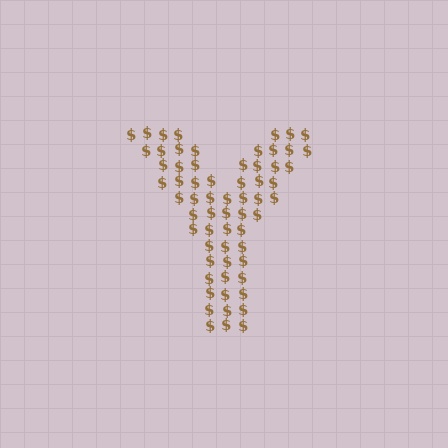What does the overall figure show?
The overall figure shows the letter Y.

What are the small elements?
The small elements are dollar signs.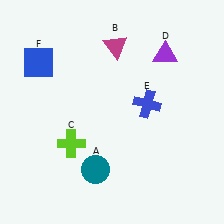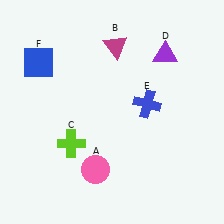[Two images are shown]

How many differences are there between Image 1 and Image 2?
There is 1 difference between the two images.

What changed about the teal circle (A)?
In Image 1, A is teal. In Image 2, it changed to pink.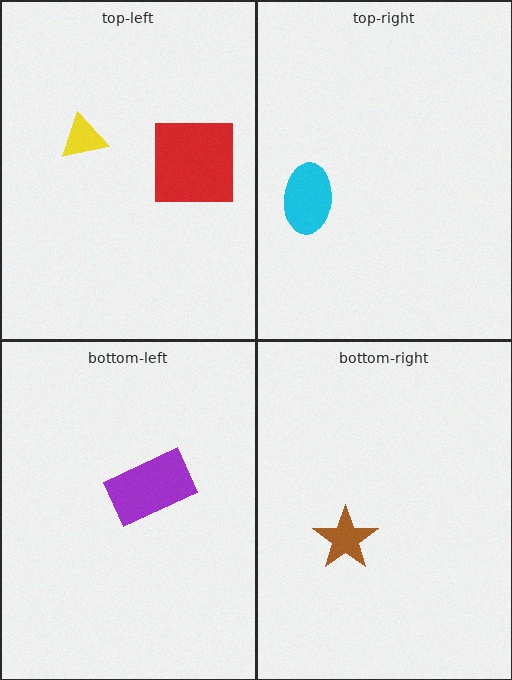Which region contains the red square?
The top-left region.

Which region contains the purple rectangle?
The bottom-left region.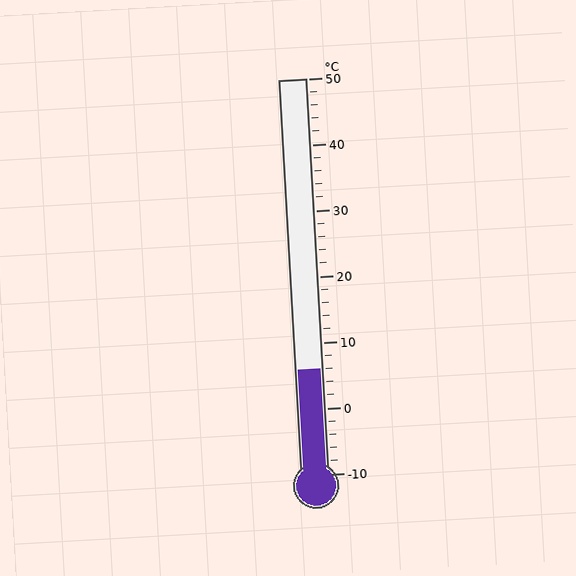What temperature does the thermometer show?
The thermometer shows approximately 6°C.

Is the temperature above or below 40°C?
The temperature is below 40°C.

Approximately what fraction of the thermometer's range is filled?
The thermometer is filled to approximately 25% of its range.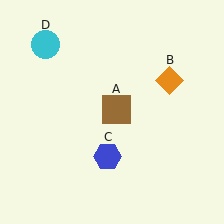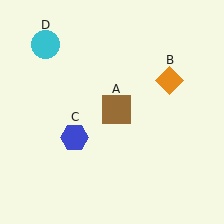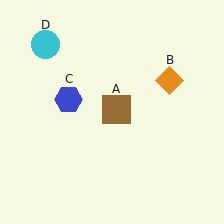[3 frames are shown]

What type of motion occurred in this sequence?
The blue hexagon (object C) rotated clockwise around the center of the scene.